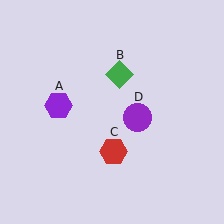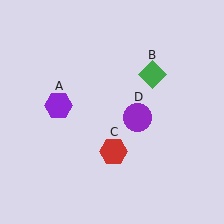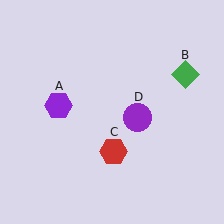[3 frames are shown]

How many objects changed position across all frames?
1 object changed position: green diamond (object B).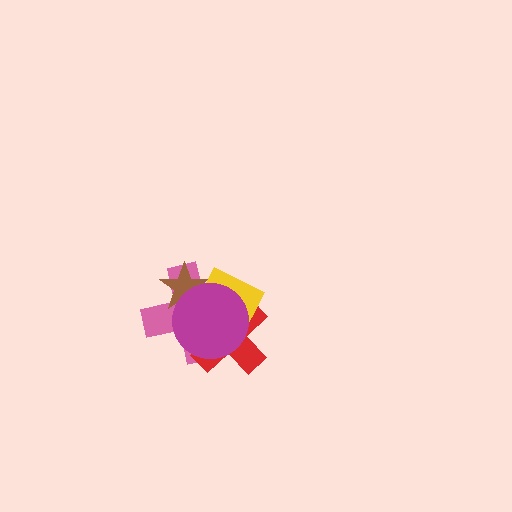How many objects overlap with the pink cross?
4 objects overlap with the pink cross.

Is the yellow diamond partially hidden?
Yes, it is partially covered by another shape.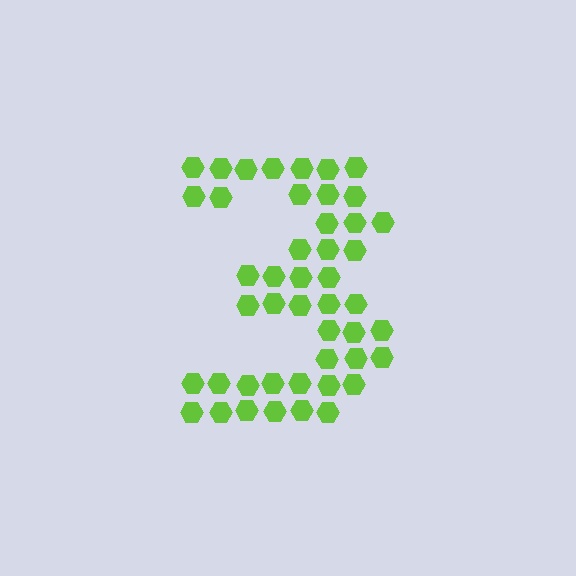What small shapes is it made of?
It is made of small hexagons.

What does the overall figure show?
The overall figure shows the digit 3.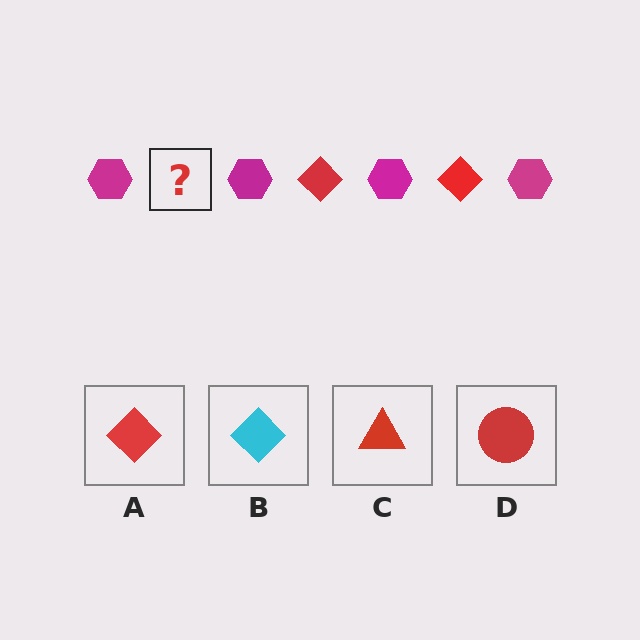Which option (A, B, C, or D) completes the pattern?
A.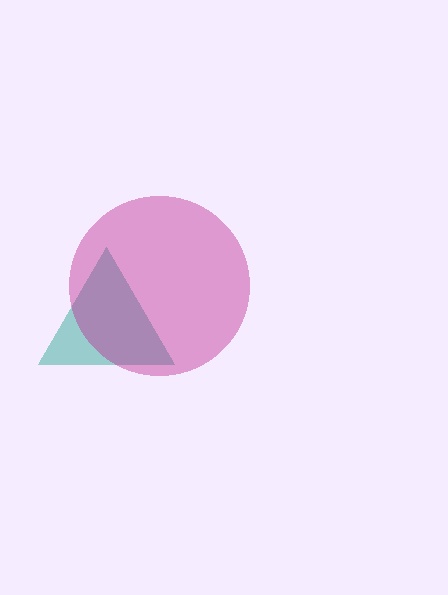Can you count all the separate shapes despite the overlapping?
Yes, there are 2 separate shapes.